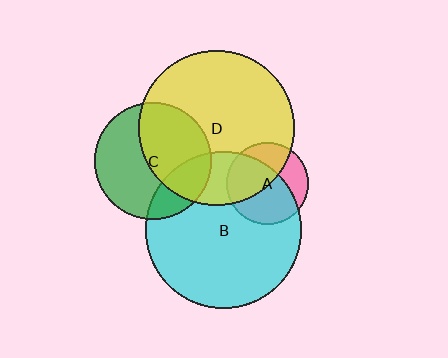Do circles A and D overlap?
Yes.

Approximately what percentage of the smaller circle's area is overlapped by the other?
Approximately 50%.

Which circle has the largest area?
Circle B (cyan).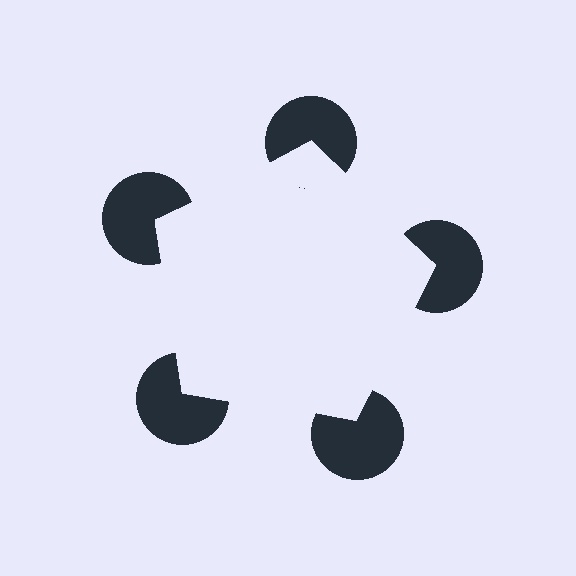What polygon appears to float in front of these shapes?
An illusory pentagon — its edges are inferred from the aligned wedge cuts in the pac-man discs, not physically drawn.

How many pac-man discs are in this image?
There are 5 — one at each vertex of the illusory pentagon.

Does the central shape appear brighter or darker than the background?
It typically appears slightly brighter than the background, even though no actual brightness change is drawn.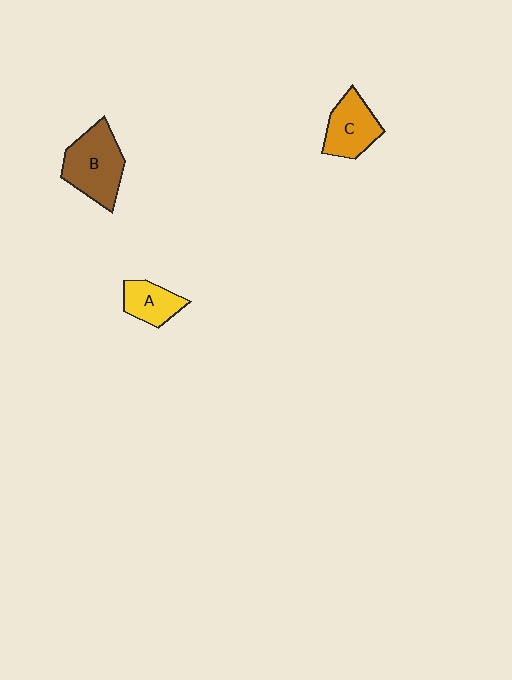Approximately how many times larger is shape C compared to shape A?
Approximately 1.3 times.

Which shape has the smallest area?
Shape A (yellow).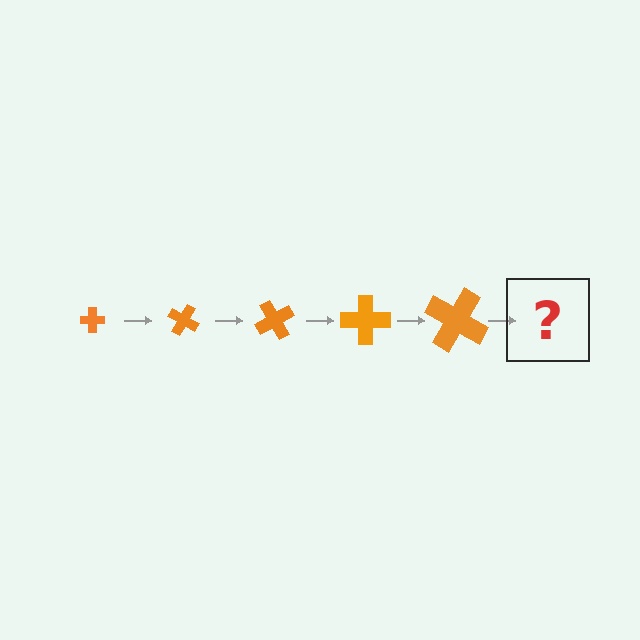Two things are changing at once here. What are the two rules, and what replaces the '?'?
The two rules are that the cross grows larger each step and it rotates 30 degrees each step. The '?' should be a cross, larger than the previous one and rotated 150 degrees from the start.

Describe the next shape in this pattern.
It should be a cross, larger than the previous one and rotated 150 degrees from the start.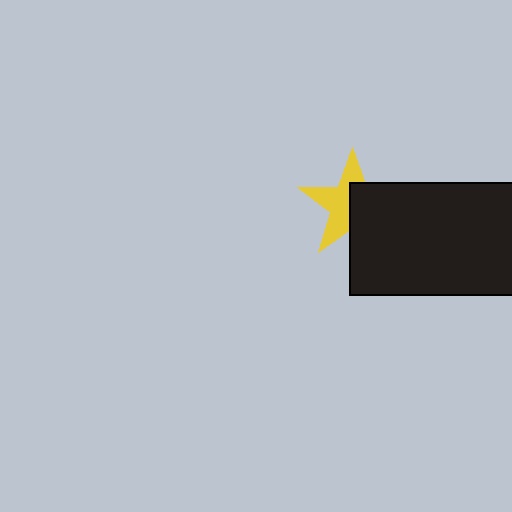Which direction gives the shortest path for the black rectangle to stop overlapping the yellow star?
Moving toward the lower-right gives the shortest separation.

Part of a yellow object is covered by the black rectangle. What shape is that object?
It is a star.